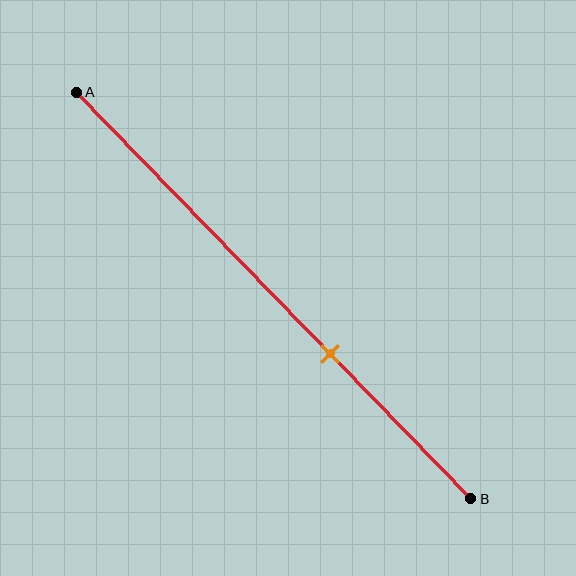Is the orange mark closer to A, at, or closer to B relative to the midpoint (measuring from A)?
The orange mark is closer to point B than the midpoint of segment AB.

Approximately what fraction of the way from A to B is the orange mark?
The orange mark is approximately 65% of the way from A to B.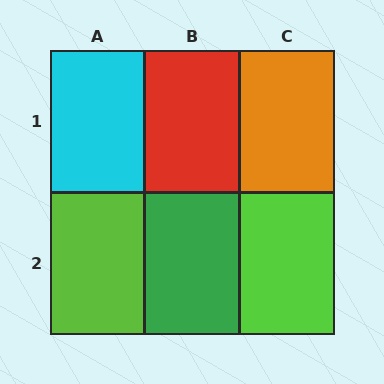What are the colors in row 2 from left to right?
Lime, green, lime.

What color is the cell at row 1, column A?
Cyan.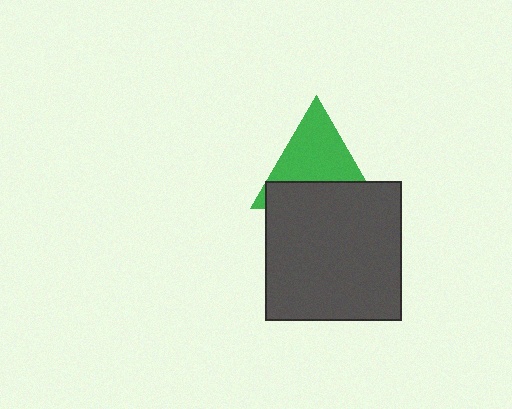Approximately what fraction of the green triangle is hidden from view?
Roughly 40% of the green triangle is hidden behind the dark gray rectangle.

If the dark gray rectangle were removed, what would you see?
You would see the complete green triangle.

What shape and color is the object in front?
The object in front is a dark gray rectangle.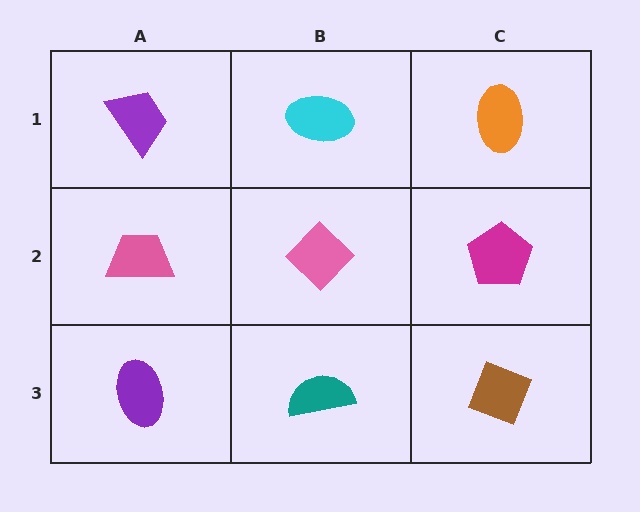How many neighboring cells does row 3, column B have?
3.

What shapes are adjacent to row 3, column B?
A pink diamond (row 2, column B), a purple ellipse (row 3, column A), a brown diamond (row 3, column C).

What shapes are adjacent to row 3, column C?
A magenta pentagon (row 2, column C), a teal semicircle (row 3, column B).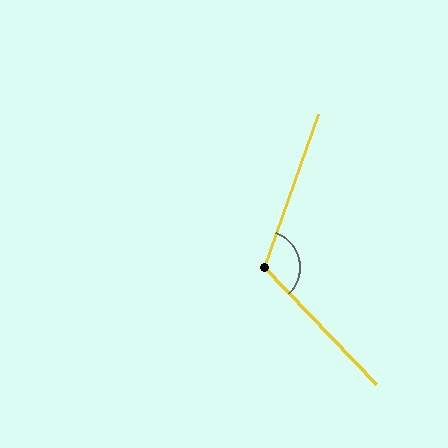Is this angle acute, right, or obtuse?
It is obtuse.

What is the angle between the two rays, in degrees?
Approximately 116 degrees.